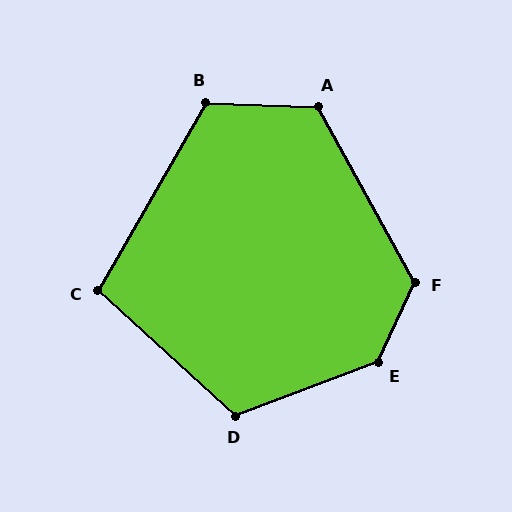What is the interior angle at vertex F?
Approximately 126 degrees (obtuse).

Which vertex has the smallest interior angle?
C, at approximately 103 degrees.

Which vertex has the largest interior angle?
E, at approximately 136 degrees.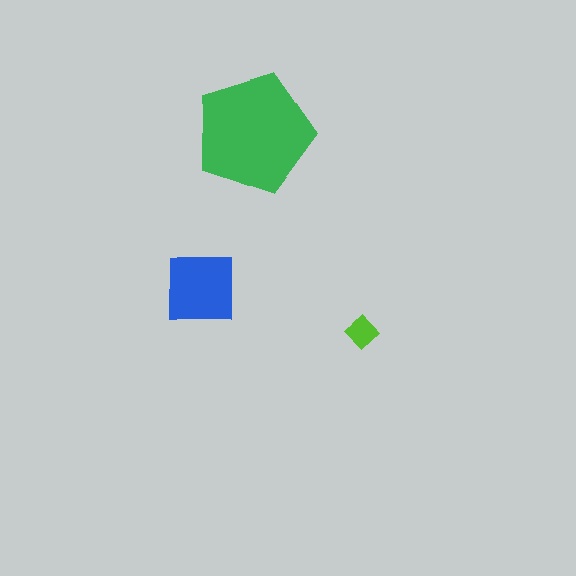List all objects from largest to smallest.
The green pentagon, the blue square, the lime diamond.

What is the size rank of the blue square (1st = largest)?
2nd.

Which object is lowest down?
The lime diamond is bottommost.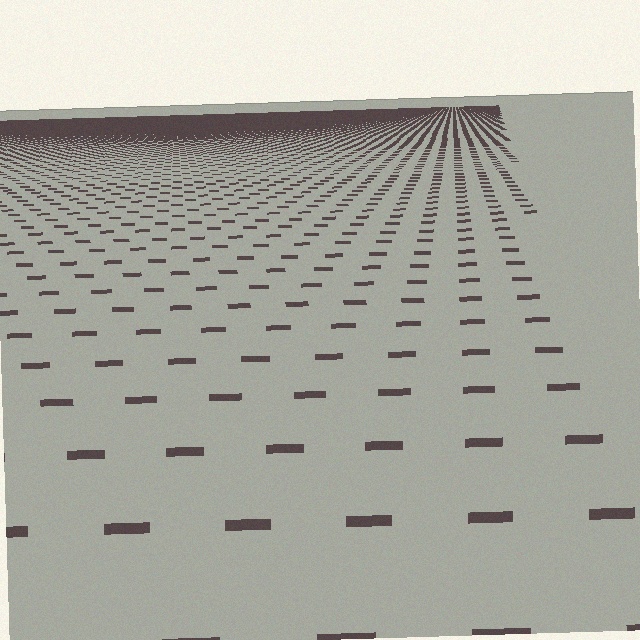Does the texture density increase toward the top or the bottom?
Density increases toward the top.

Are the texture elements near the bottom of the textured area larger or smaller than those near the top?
Larger. Near the bottom, elements are closer to the viewer and appear at a bigger on-screen size.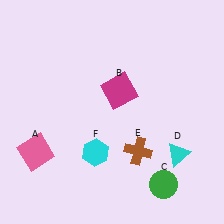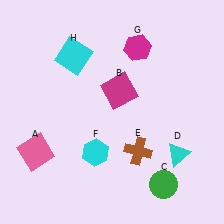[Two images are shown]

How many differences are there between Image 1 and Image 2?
There are 2 differences between the two images.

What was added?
A magenta hexagon (G), a cyan square (H) were added in Image 2.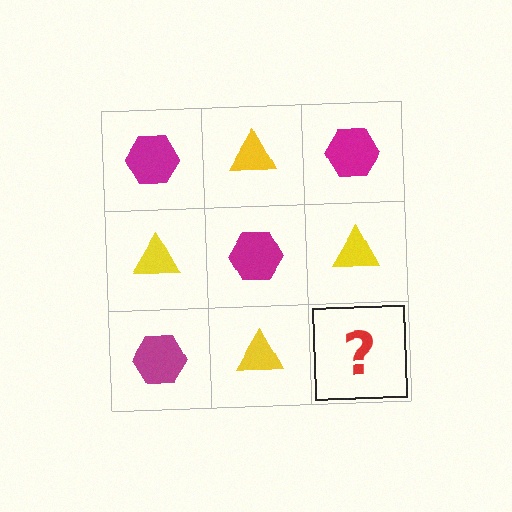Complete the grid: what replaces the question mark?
The question mark should be replaced with a magenta hexagon.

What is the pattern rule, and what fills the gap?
The rule is that it alternates magenta hexagon and yellow triangle in a checkerboard pattern. The gap should be filled with a magenta hexagon.